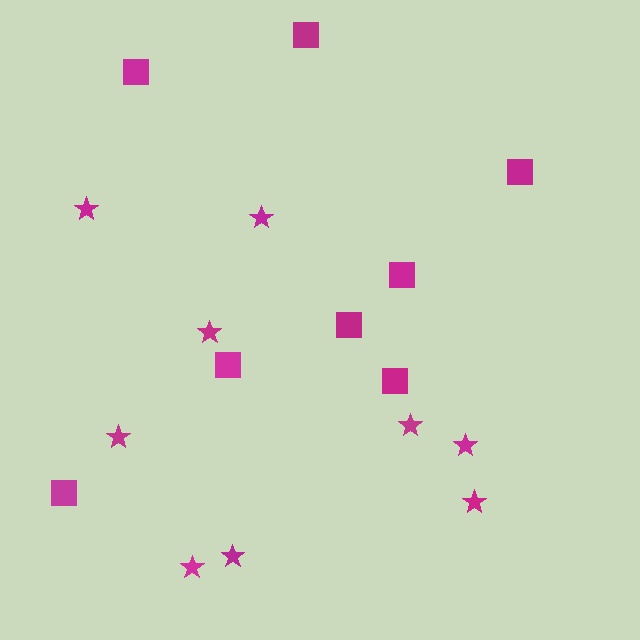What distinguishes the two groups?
There are 2 groups: one group of squares (8) and one group of stars (9).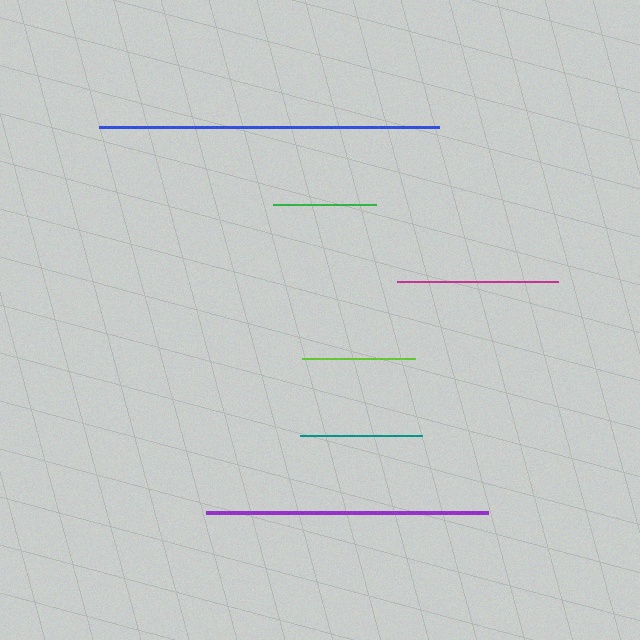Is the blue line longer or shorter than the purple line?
The blue line is longer than the purple line.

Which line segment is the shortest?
The green line is the shortest at approximately 103 pixels.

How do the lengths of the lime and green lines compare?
The lime and green lines are approximately the same length.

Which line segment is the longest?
The blue line is the longest at approximately 340 pixels.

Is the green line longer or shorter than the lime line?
The lime line is longer than the green line.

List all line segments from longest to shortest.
From longest to shortest: blue, purple, magenta, teal, lime, green.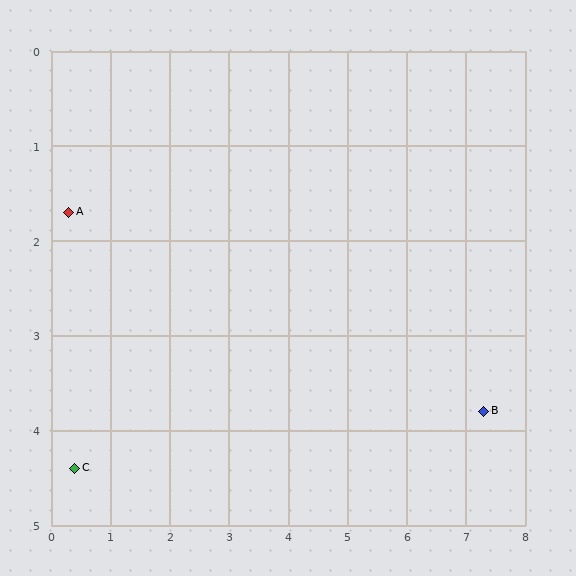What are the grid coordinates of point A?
Point A is at approximately (0.3, 1.7).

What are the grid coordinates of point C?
Point C is at approximately (0.4, 4.4).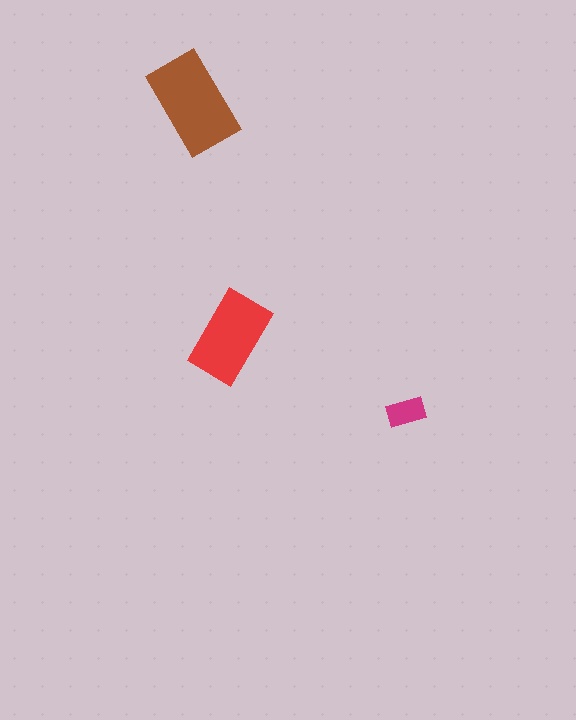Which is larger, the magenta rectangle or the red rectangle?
The red one.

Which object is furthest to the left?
The brown rectangle is leftmost.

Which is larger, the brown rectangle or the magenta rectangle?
The brown one.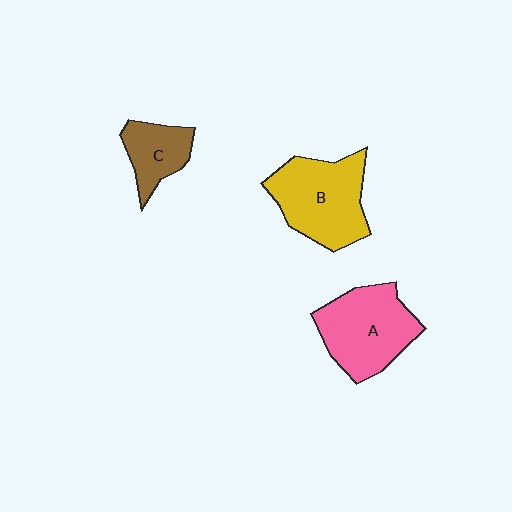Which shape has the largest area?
Shape B (yellow).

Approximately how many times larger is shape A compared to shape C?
Approximately 1.9 times.